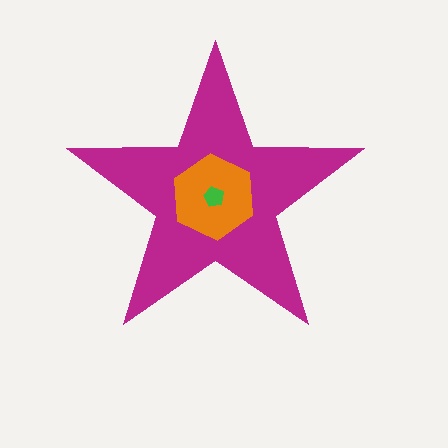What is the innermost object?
The green pentagon.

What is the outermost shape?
The magenta star.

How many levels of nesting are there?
3.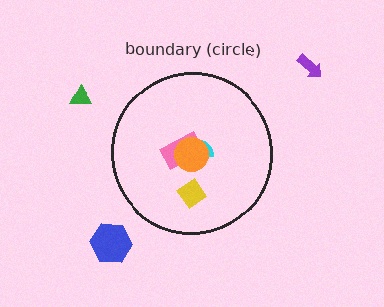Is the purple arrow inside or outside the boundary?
Outside.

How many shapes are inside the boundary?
4 inside, 3 outside.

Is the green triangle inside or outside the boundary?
Outside.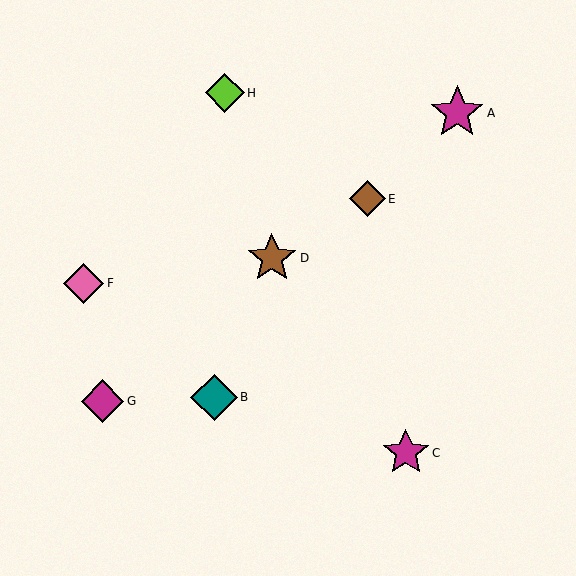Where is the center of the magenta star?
The center of the magenta star is at (406, 453).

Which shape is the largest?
The magenta star (labeled A) is the largest.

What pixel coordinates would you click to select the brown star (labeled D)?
Click at (272, 258) to select the brown star D.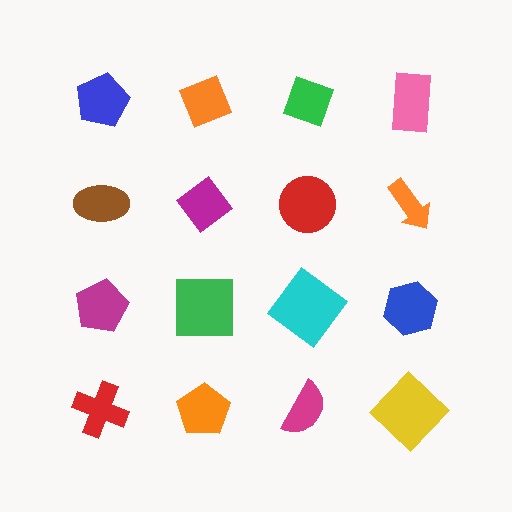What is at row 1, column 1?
A blue pentagon.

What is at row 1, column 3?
A green diamond.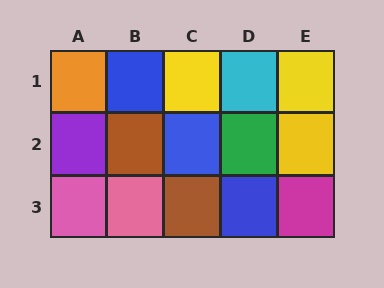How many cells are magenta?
1 cell is magenta.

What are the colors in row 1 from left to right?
Orange, blue, yellow, cyan, yellow.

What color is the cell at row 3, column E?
Magenta.